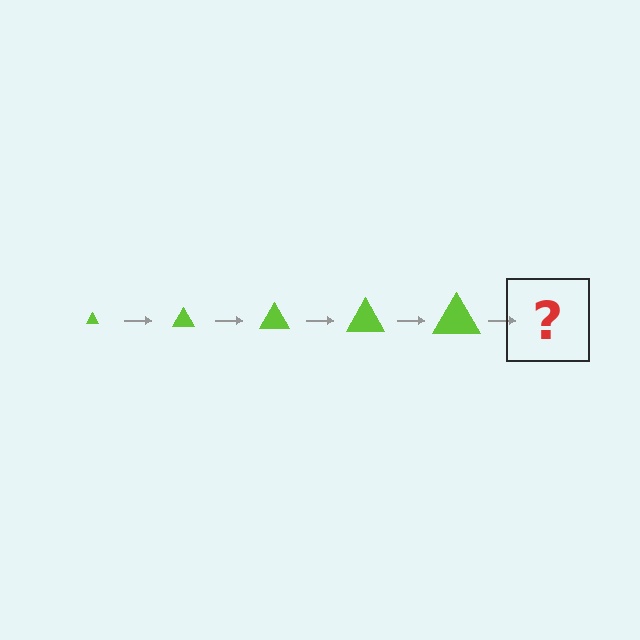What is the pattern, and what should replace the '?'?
The pattern is that the triangle gets progressively larger each step. The '?' should be a lime triangle, larger than the previous one.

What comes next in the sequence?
The next element should be a lime triangle, larger than the previous one.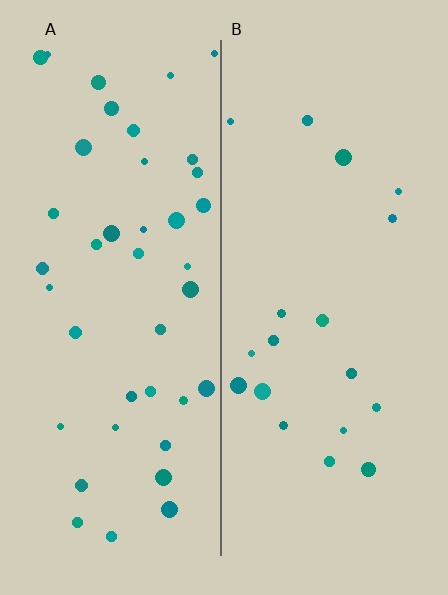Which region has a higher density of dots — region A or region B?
A (the left).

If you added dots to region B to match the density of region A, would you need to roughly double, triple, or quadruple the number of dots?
Approximately double.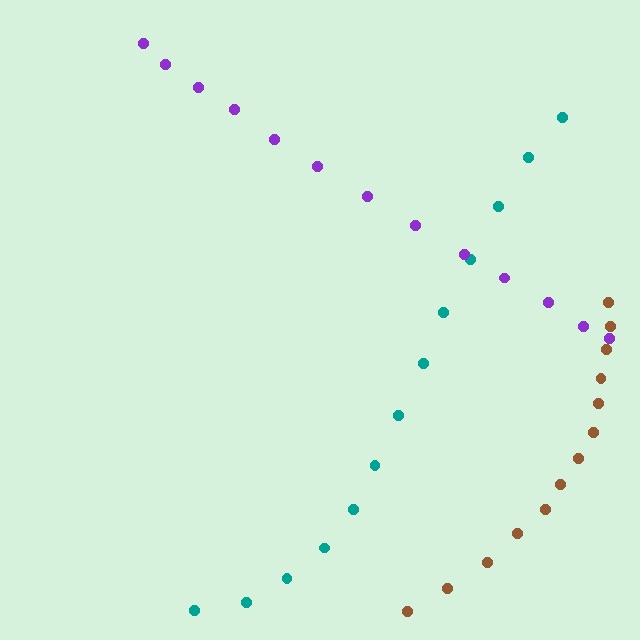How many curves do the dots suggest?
There are 3 distinct paths.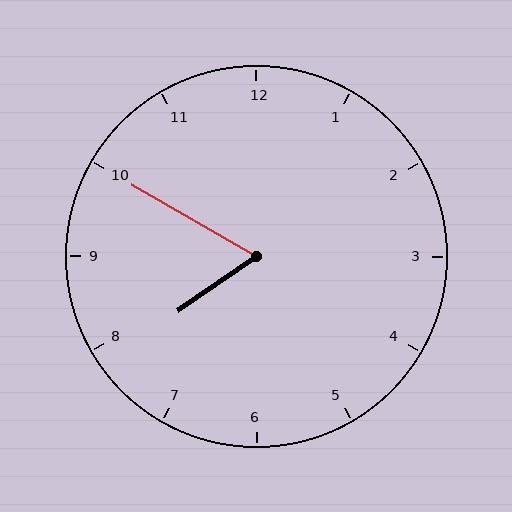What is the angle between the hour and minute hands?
Approximately 65 degrees.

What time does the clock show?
7:50.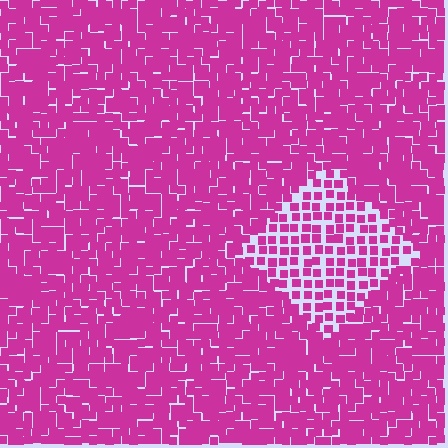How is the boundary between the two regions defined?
The boundary is defined by a change in element density (approximately 1.9x ratio). All elements are the same color, size, and shape.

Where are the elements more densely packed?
The elements are more densely packed outside the diamond boundary.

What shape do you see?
I see a diamond.